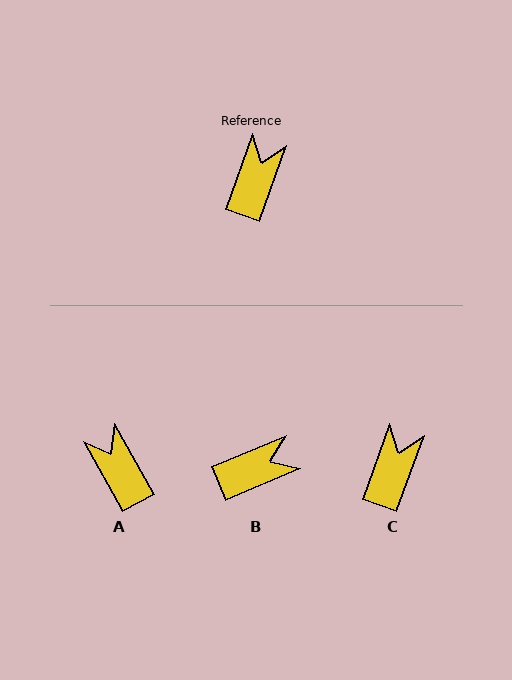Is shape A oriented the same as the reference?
No, it is off by about 49 degrees.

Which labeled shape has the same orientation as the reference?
C.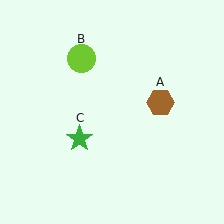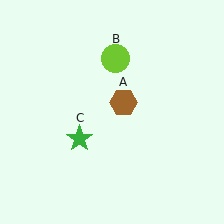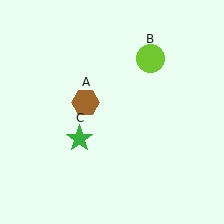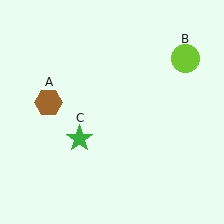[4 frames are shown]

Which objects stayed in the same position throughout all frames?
Green star (object C) remained stationary.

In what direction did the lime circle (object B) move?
The lime circle (object B) moved right.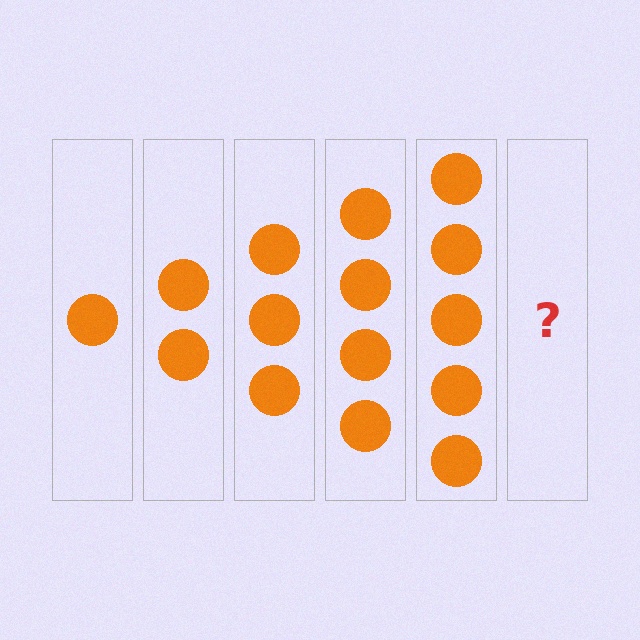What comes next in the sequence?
The next element should be 6 circles.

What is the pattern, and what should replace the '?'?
The pattern is that each step adds one more circle. The '?' should be 6 circles.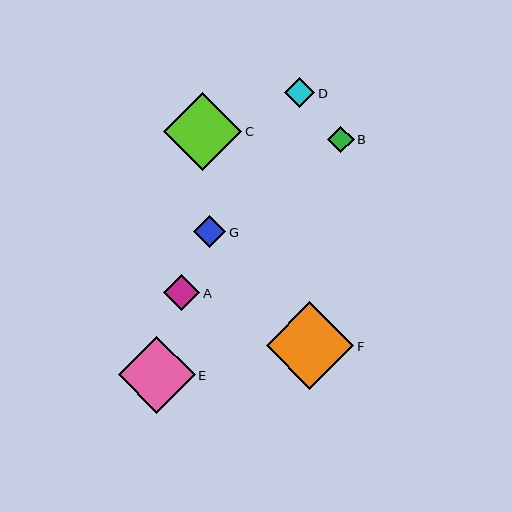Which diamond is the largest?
Diamond F is the largest with a size of approximately 88 pixels.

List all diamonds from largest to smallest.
From largest to smallest: F, C, E, A, G, D, B.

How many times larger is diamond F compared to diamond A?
Diamond F is approximately 2.4 times the size of diamond A.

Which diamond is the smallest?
Diamond B is the smallest with a size of approximately 27 pixels.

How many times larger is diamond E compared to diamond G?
Diamond E is approximately 2.4 times the size of diamond G.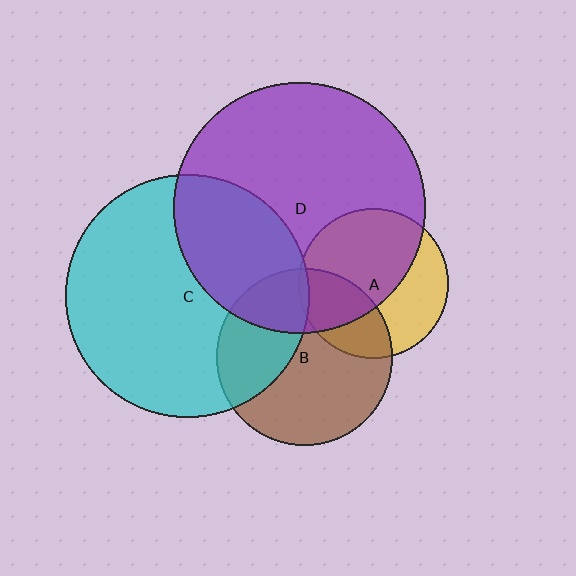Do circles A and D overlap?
Yes.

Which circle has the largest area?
Circle D (purple).